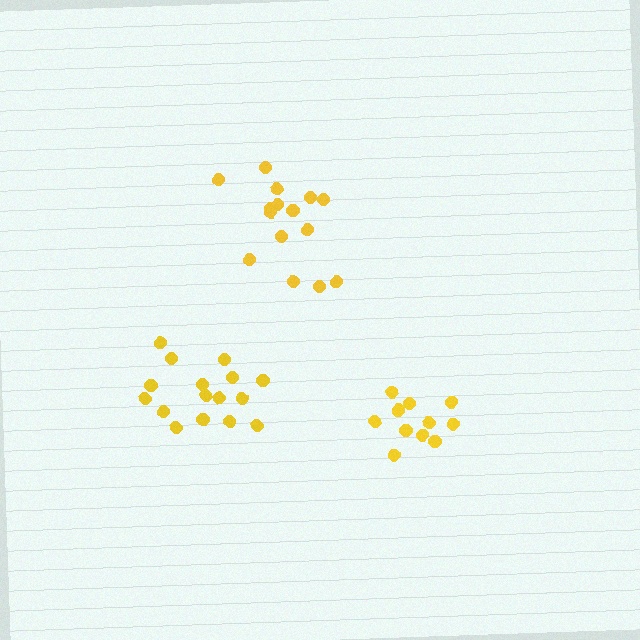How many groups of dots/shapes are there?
There are 3 groups.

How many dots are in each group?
Group 1: 15 dots, Group 2: 11 dots, Group 3: 16 dots (42 total).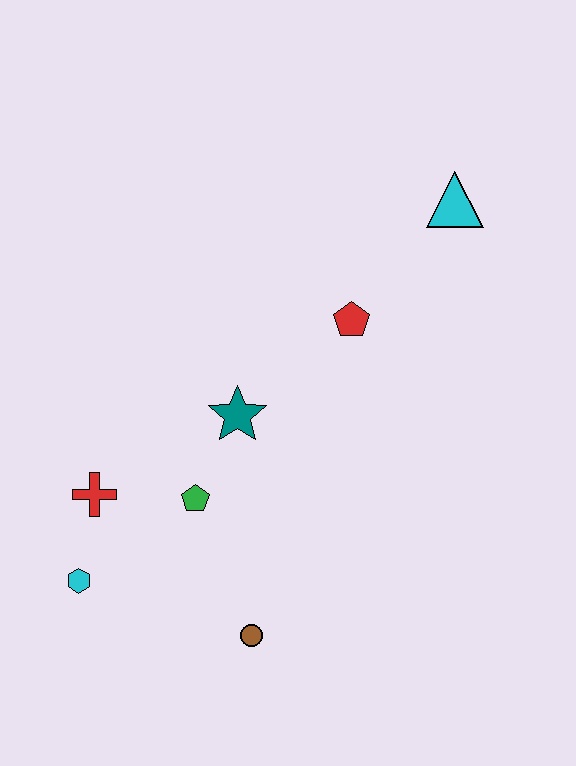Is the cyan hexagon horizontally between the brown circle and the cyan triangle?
No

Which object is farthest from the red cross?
The cyan triangle is farthest from the red cross.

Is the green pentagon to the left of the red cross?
No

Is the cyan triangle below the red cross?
No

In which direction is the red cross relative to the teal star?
The red cross is to the left of the teal star.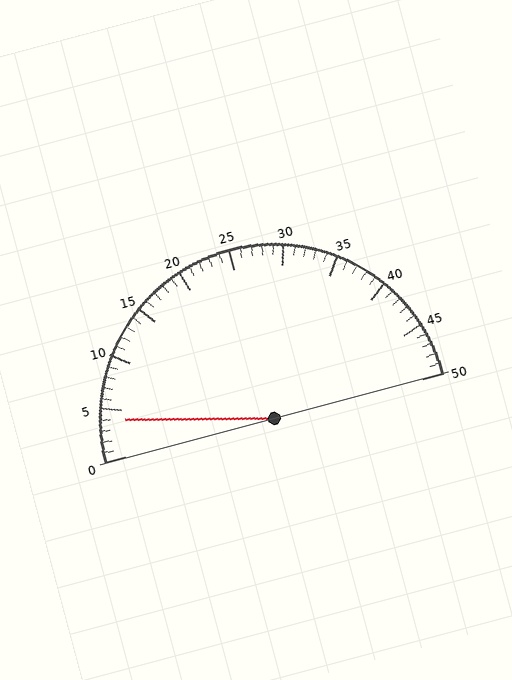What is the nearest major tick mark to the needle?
The nearest major tick mark is 5.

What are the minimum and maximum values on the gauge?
The gauge ranges from 0 to 50.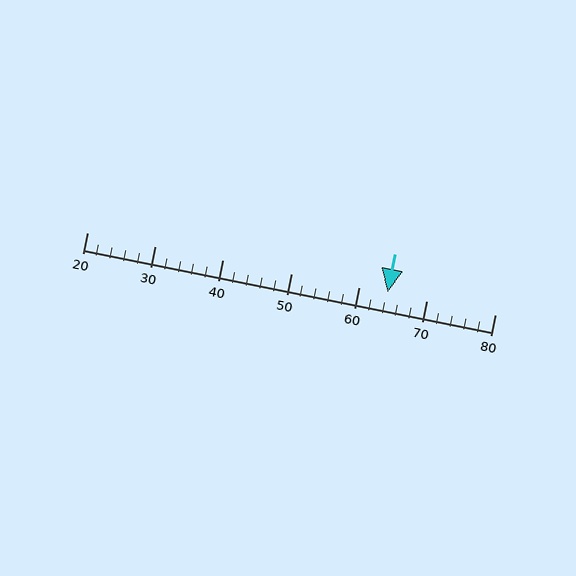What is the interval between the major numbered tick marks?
The major tick marks are spaced 10 units apart.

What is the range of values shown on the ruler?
The ruler shows values from 20 to 80.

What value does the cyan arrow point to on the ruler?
The cyan arrow points to approximately 64.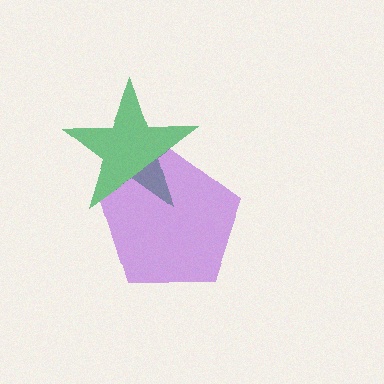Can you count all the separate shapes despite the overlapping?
Yes, there are 2 separate shapes.